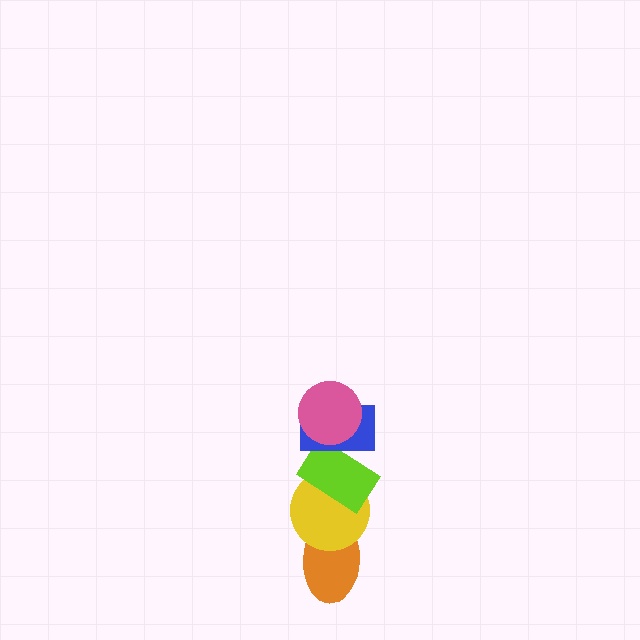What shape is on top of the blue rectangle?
The pink circle is on top of the blue rectangle.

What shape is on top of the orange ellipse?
The yellow circle is on top of the orange ellipse.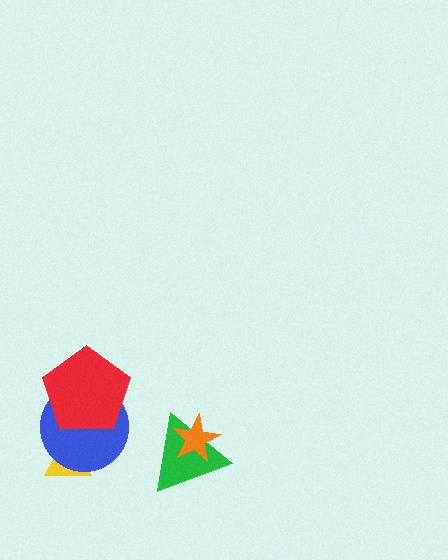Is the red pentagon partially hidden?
No, no other shape covers it.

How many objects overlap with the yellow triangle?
1 object overlaps with the yellow triangle.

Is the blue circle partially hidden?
Yes, it is partially covered by another shape.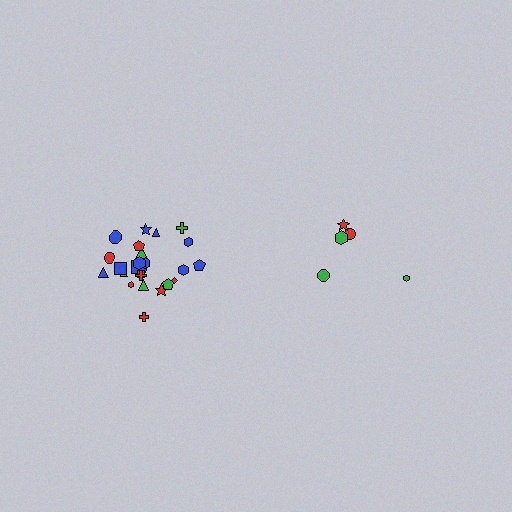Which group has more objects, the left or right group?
The left group.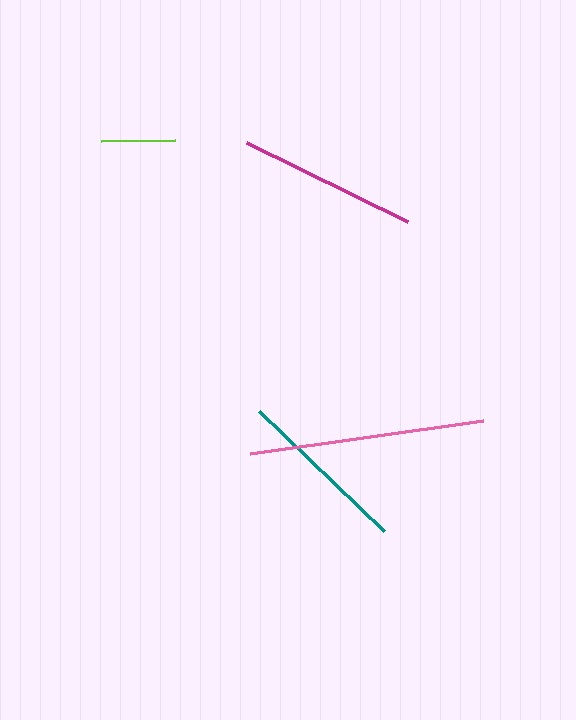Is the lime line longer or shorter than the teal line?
The teal line is longer than the lime line.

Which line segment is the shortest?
The lime line is the shortest at approximately 75 pixels.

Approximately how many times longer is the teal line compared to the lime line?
The teal line is approximately 2.3 times the length of the lime line.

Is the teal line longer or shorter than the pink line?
The pink line is longer than the teal line.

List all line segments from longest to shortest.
From longest to shortest: pink, magenta, teal, lime.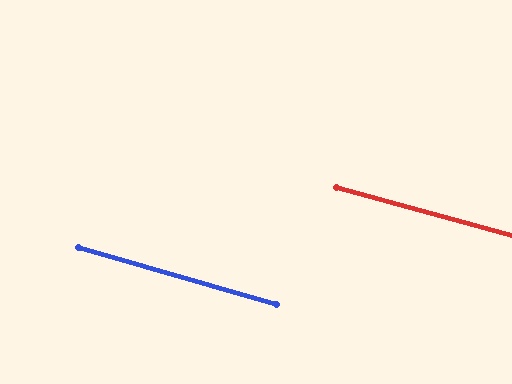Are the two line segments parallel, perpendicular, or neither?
Parallel — their directions differ by only 0.6°.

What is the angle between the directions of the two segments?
Approximately 1 degree.